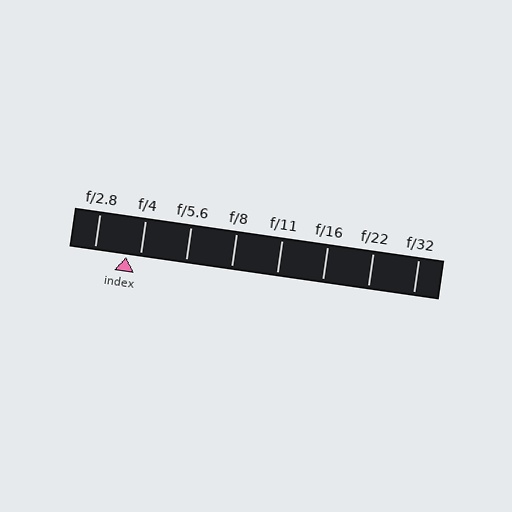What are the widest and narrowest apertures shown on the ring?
The widest aperture shown is f/2.8 and the narrowest is f/32.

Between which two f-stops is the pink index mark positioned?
The index mark is between f/2.8 and f/4.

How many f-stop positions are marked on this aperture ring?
There are 8 f-stop positions marked.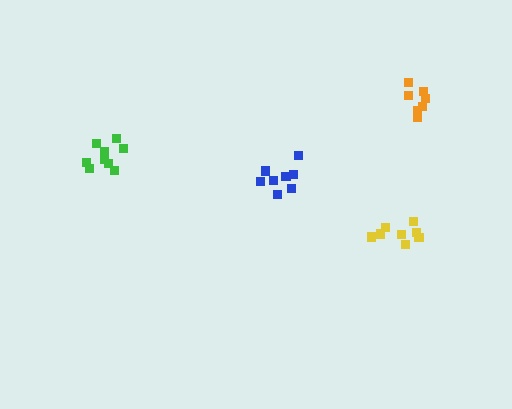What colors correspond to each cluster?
The clusters are colored: green, blue, orange, yellow.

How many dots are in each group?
Group 1: 9 dots, Group 2: 8 dots, Group 3: 7 dots, Group 4: 8 dots (32 total).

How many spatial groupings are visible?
There are 4 spatial groupings.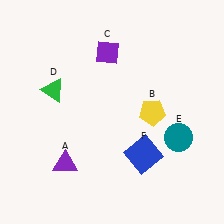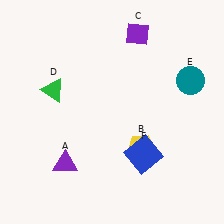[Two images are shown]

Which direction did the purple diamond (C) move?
The purple diamond (C) moved right.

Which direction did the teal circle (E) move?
The teal circle (E) moved up.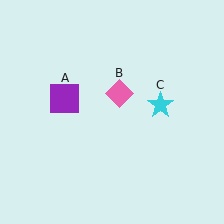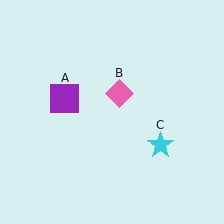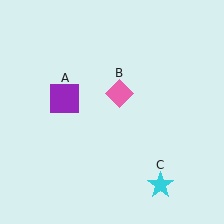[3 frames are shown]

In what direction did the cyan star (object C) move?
The cyan star (object C) moved down.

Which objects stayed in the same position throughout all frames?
Purple square (object A) and pink diamond (object B) remained stationary.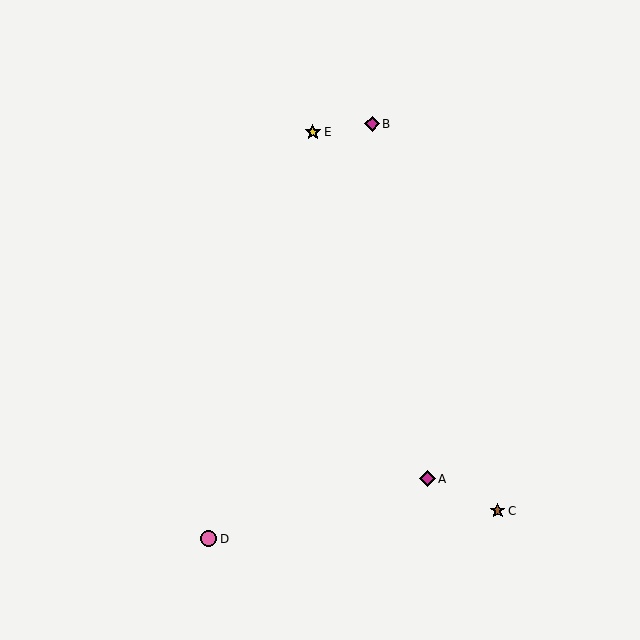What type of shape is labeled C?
Shape C is a brown star.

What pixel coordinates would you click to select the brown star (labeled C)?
Click at (498, 511) to select the brown star C.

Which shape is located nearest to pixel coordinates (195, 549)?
The pink circle (labeled D) at (209, 539) is nearest to that location.